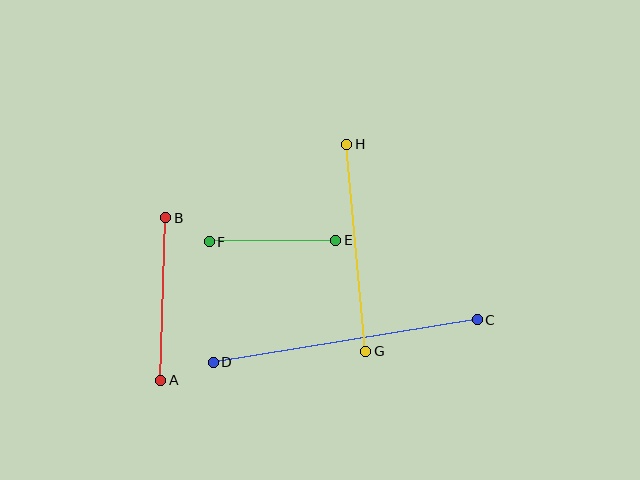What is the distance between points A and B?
The distance is approximately 163 pixels.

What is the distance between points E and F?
The distance is approximately 126 pixels.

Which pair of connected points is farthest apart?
Points C and D are farthest apart.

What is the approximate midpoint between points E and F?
The midpoint is at approximately (272, 241) pixels.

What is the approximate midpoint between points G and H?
The midpoint is at approximately (356, 248) pixels.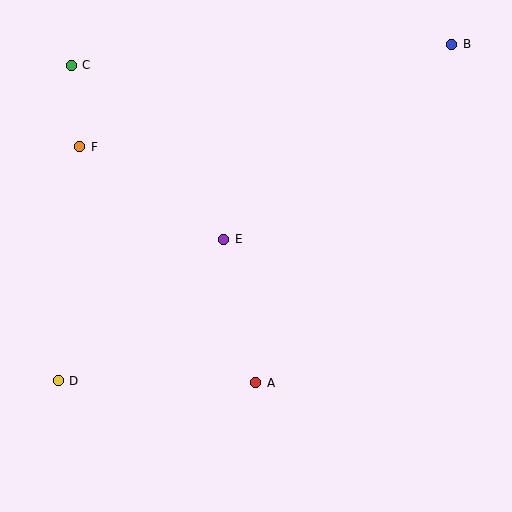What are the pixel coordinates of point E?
Point E is at (224, 239).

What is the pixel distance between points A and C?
The distance between A and C is 367 pixels.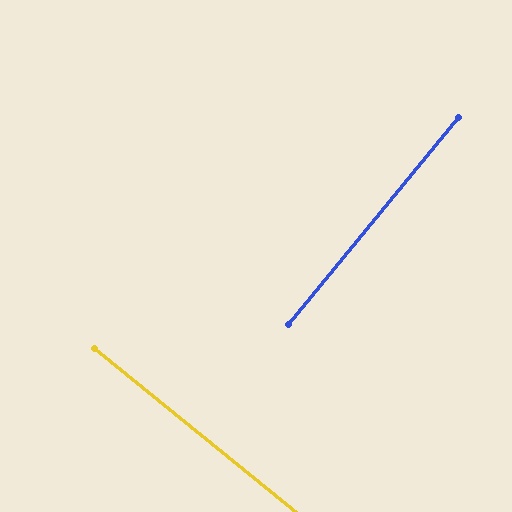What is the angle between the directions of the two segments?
Approximately 90 degrees.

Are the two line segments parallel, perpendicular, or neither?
Perpendicular — they meet at approximately 90°.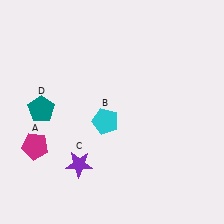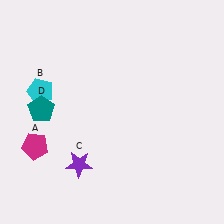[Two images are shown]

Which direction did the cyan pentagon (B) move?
The cyan pentagon (B) moved left.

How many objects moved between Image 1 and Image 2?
1 object moved between the two images.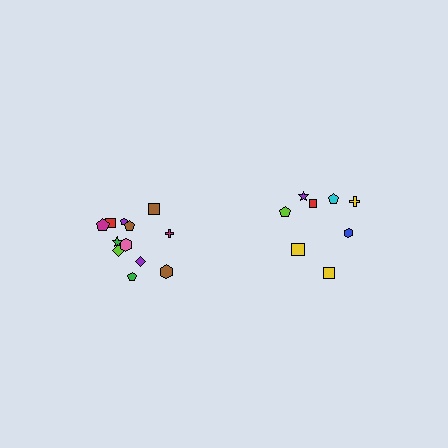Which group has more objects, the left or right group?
The left group.